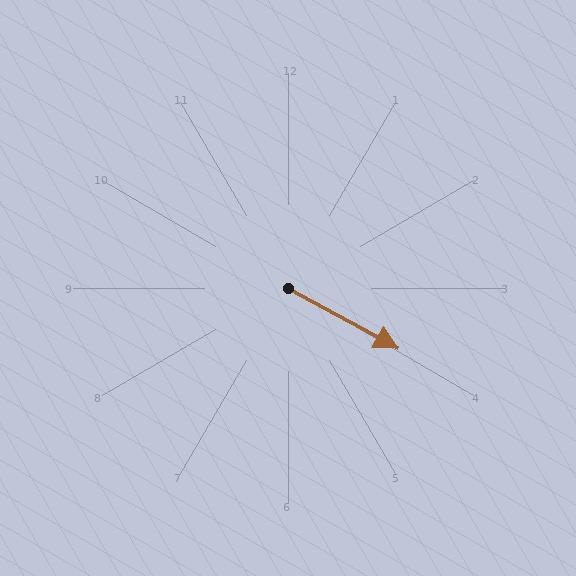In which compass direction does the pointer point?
Southeast.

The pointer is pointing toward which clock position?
Roughly 4 o'clock.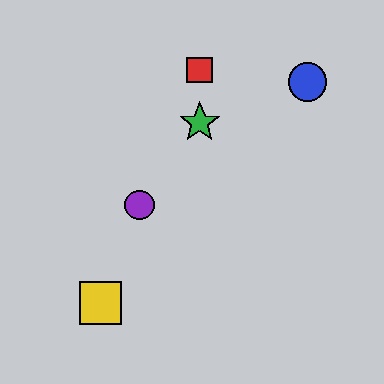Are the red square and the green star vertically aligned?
Yes, both are at x≈200.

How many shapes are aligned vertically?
2 shapes (the red square, the green star) are aligned vertically.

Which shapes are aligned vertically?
The red square, the green star are aligned vertically.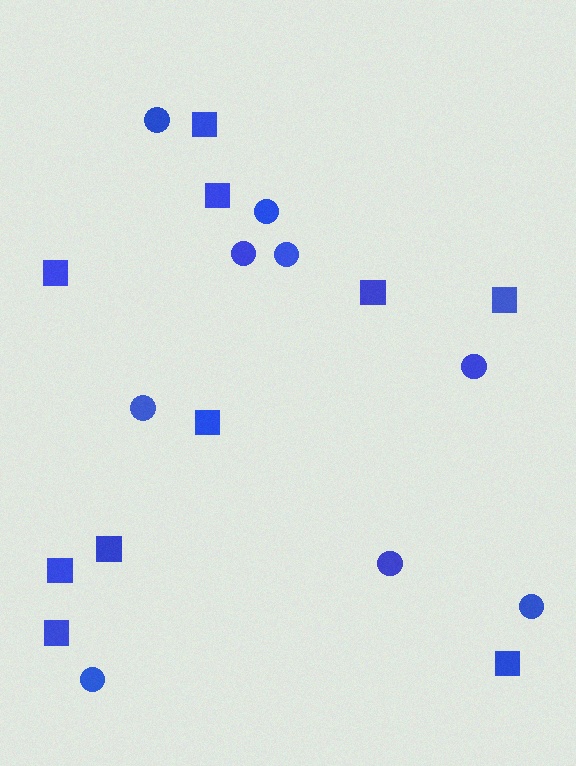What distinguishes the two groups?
There are 2 groups: one group of squares (10) and one group of circles (9).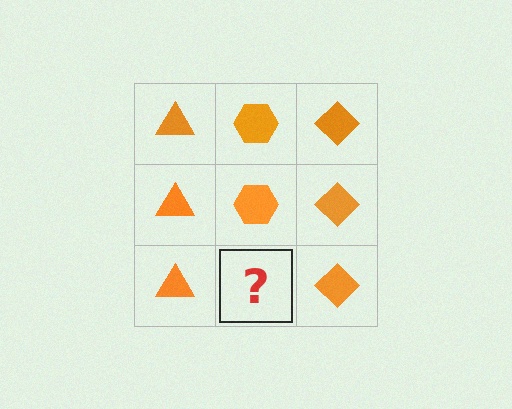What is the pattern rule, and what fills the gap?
The rule is that each column has a consistent shape. The gap should be filled with an orange hexagon.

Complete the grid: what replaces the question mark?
The question mark should be replaced with an orange hexagon.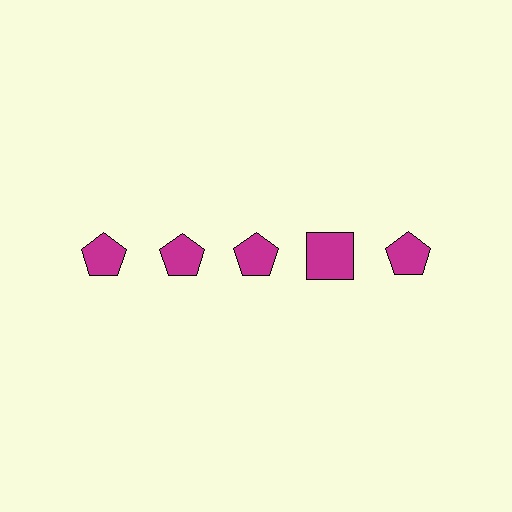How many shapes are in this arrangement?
There are 5 shapes arranged in a grid pattern.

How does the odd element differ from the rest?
It has a different shape: square instead of pentagon.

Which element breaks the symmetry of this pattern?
The magenta square in the top row, second from right column breaks the symmetry. All other shapes are magenta pentagons.